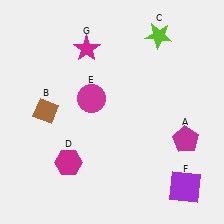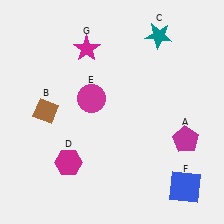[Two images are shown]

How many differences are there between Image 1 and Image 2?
There are 2 differences between the two images.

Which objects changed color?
C changed from lime to teal. F changed from purple to blue.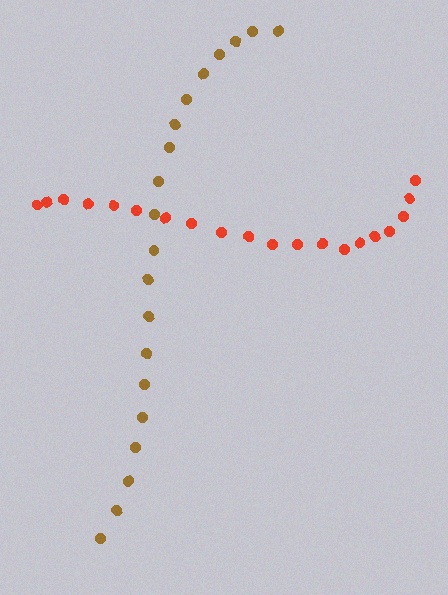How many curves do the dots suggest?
There are 2 distinct paths.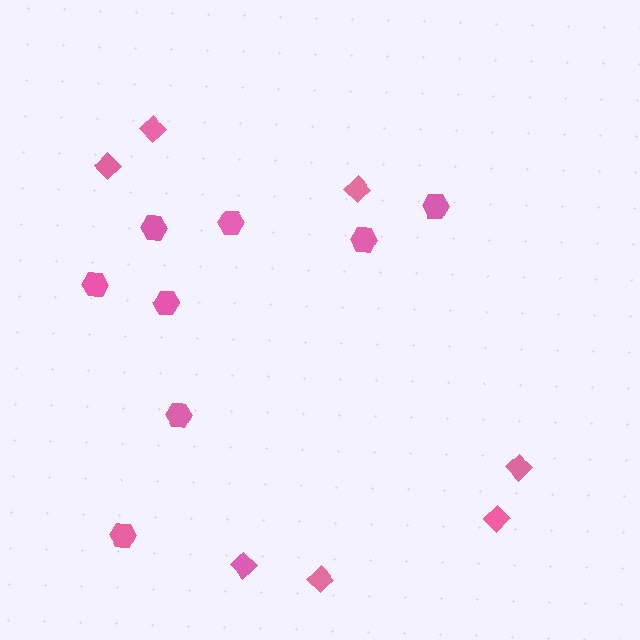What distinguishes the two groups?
There are 2 groups: one group of hexagons (8) and one group of diamonds (7).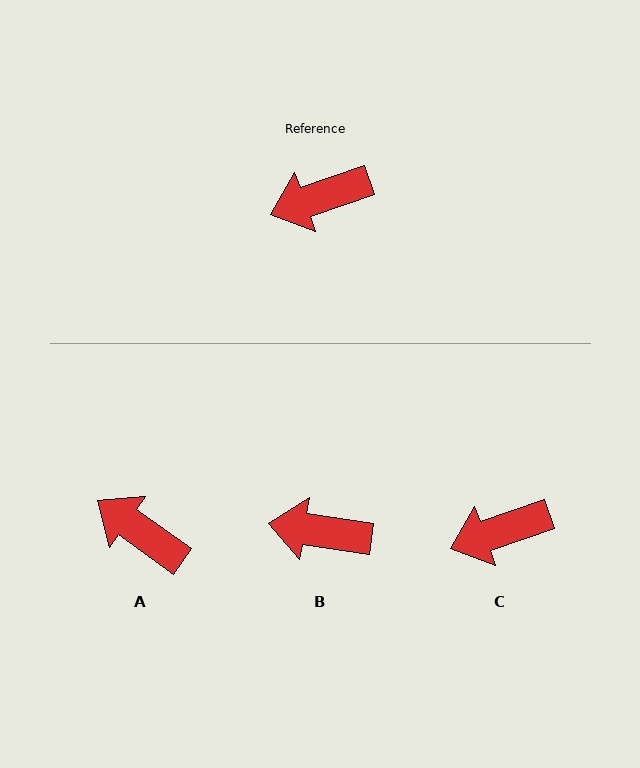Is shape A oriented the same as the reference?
No, it is off by about 55 degrees.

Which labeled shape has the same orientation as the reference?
C.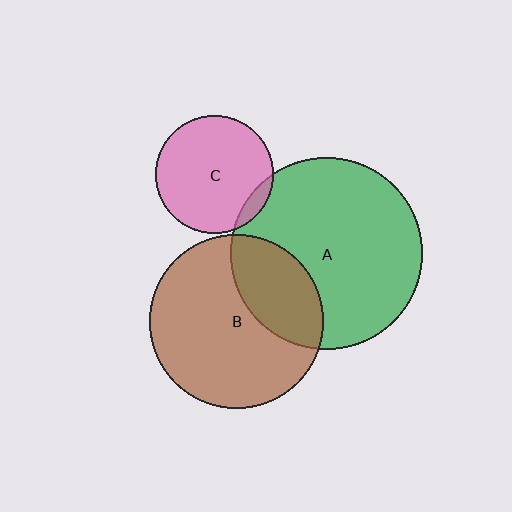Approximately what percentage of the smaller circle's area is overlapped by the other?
Approximately 30%.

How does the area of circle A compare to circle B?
Approximately 1.2 times.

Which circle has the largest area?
Circle A (green).